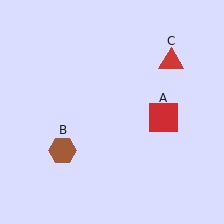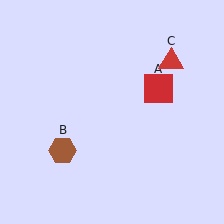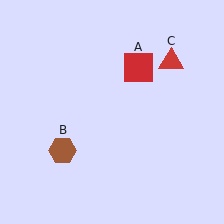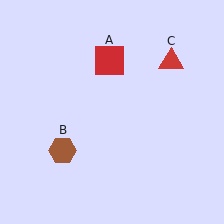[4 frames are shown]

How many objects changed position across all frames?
1 object changed position: red square (object A).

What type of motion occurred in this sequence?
The red square (object A) rotated counterclockwise around the center of the scene.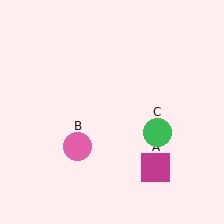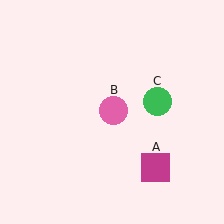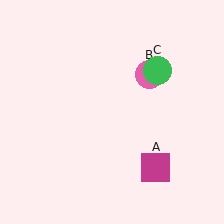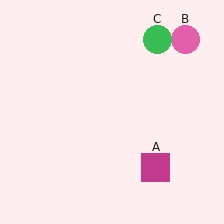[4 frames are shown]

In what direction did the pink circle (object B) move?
The pink circle (object B) moved up and to the right.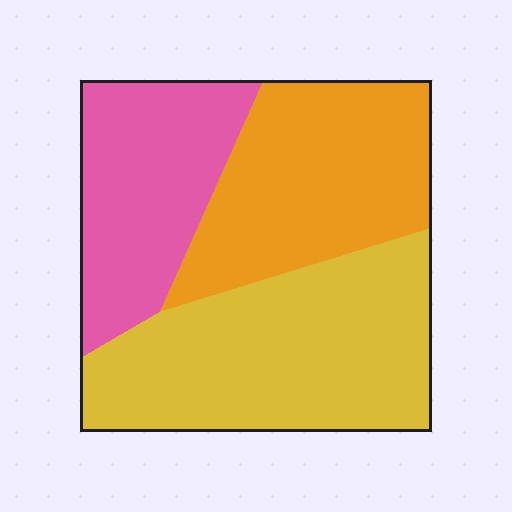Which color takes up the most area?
Yellow, at roughly 40%.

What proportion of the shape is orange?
Orange covers around 30% of the shape.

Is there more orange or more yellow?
Yellow.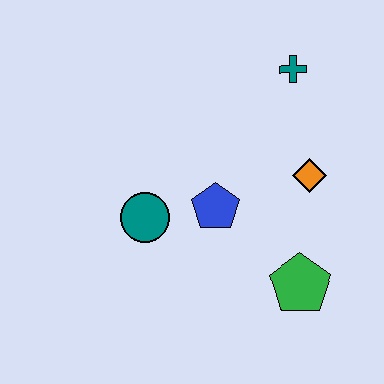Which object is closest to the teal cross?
The orange diamond is closest to the teal cross.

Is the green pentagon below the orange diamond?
Yes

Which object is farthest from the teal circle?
The teal cross is farthest from the teal circle.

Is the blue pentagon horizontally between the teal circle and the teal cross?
Yes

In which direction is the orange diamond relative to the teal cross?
The orange diamond is below the teal cross.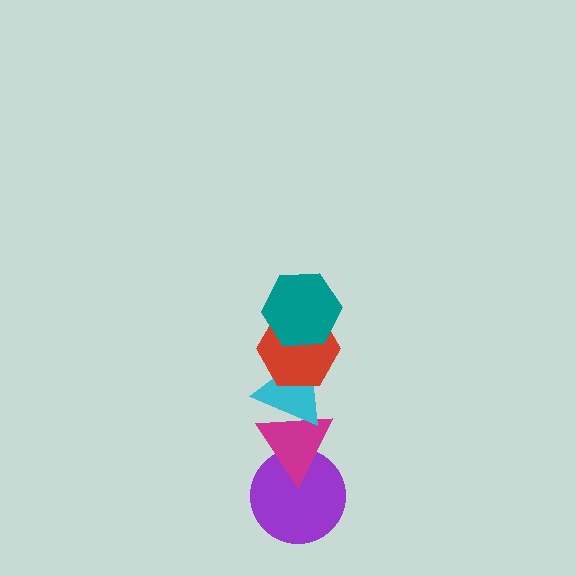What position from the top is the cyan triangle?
The cyan triangle is 3rd from the top.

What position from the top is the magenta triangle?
The magenta triangle is 4th from the top.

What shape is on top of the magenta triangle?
The cyan triangle is on top of the magenta triangle.